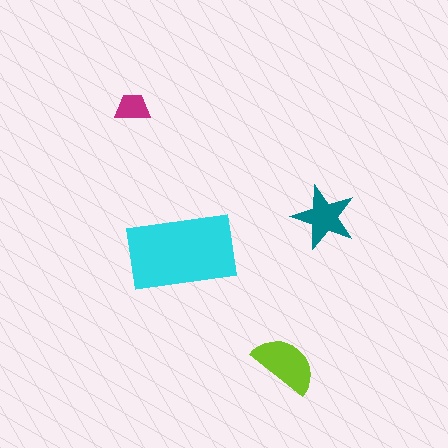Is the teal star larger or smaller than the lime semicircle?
Smaller.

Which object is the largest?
The cyan rectangle.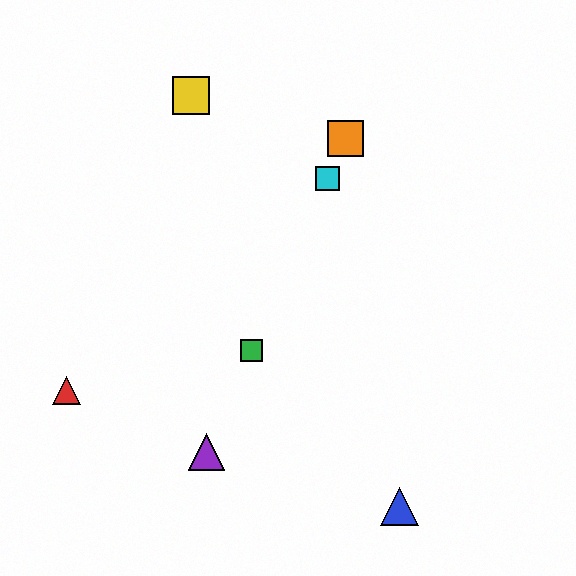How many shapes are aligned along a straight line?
4 shapes (the green square, the purple triangle, the orange square, the cyan square) are aligned along a straight line.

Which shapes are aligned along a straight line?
The green square, the purple triangle, the orange square, the cyan square are aligned along a straight line.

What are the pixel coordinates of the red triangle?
The red triangle is at (67, 391).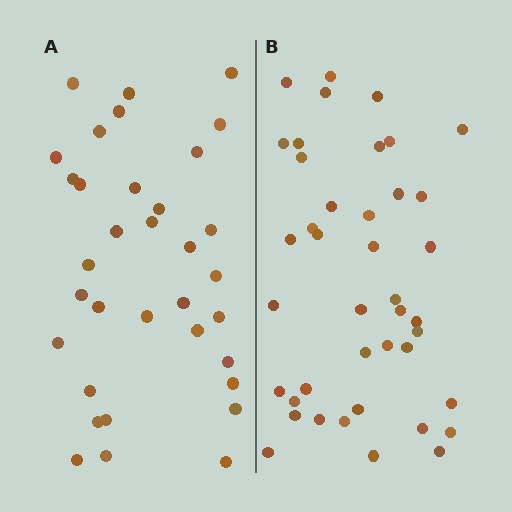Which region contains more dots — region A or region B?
Region B (the right region) has more dots.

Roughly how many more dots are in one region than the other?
Region B has roughly 8 or so more dots than region A.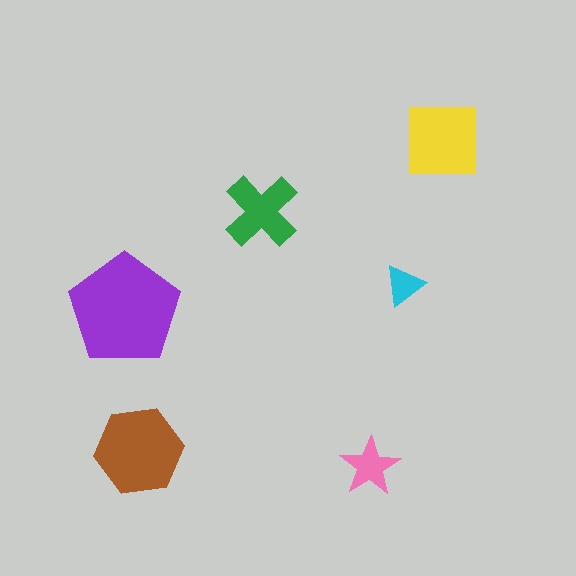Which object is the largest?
The purple pentagon.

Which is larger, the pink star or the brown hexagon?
The brown hexagon.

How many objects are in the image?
There are 6 objects in the image.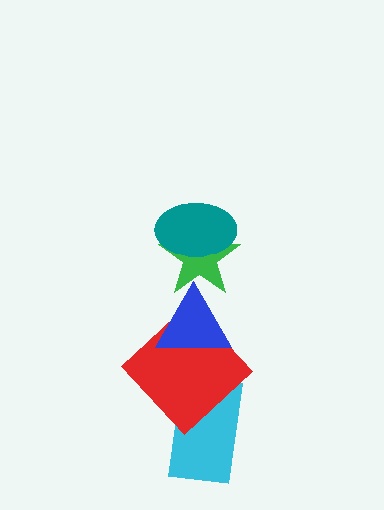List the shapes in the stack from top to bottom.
From top to bottom: the teal ellipse, the green star, the blue triangle, the red diamond, the cyan rectangle.